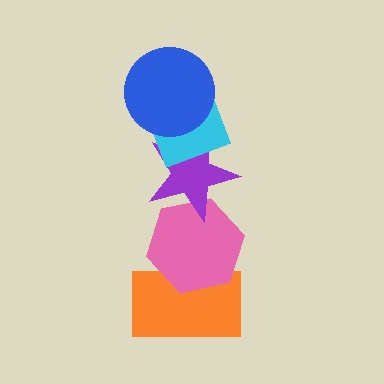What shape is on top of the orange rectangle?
The pink hexagon is on top of the orange rectangle.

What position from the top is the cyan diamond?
The cyan diamond is 2nd from the top.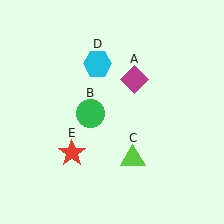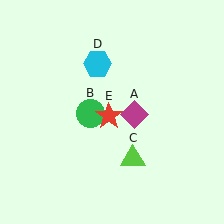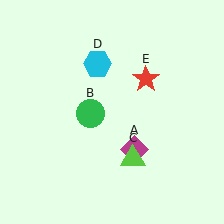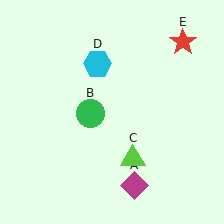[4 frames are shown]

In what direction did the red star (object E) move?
The red star (object E) moved up and to the right.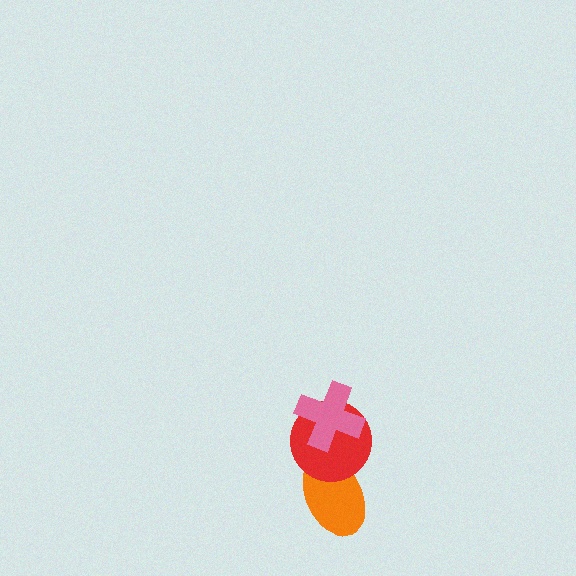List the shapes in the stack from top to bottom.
From top to bottom: the pink cross, the red circle, the orange ellipse.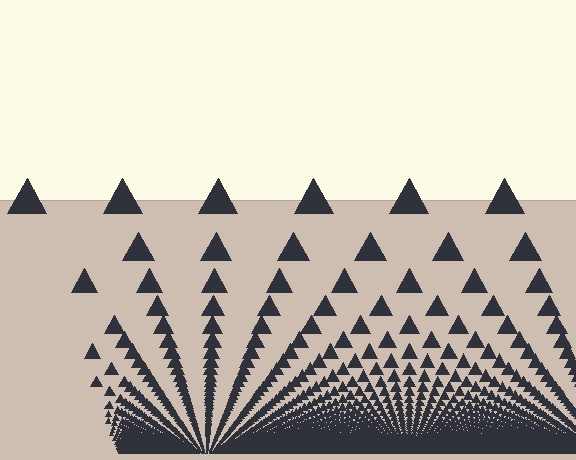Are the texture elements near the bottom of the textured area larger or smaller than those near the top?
Smaller. The gradient is inverted — elements near the bottom are smaller and denser.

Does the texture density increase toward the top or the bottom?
Density increases toward the bottom.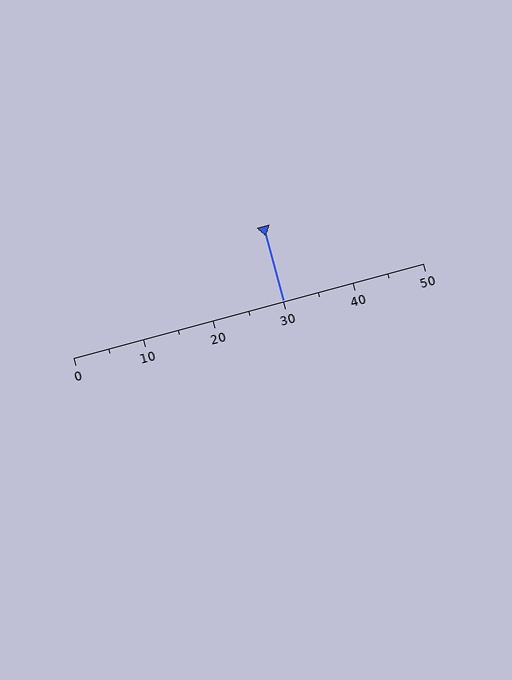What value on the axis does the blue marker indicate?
The marker indicates approximately 30.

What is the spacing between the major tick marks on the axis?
The major ticks are spaced 10 apart.